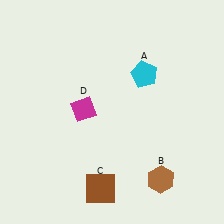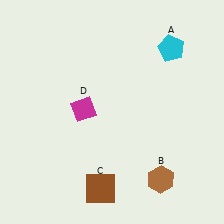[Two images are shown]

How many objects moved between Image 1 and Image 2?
1 object moved between the two images.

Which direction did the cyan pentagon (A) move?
The cyan pentagon (A) moved right.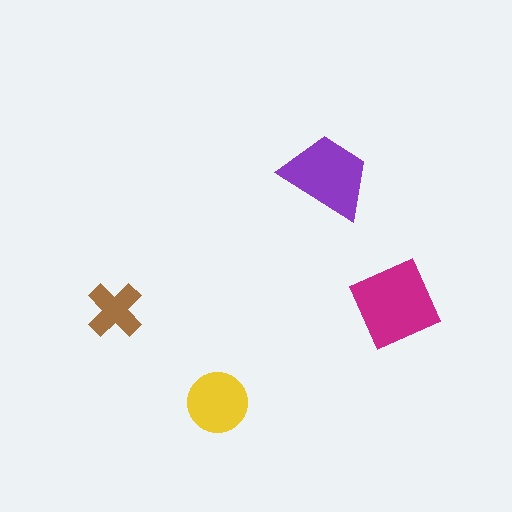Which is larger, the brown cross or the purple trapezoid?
The purple trapezoid.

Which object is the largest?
The magenta diamond.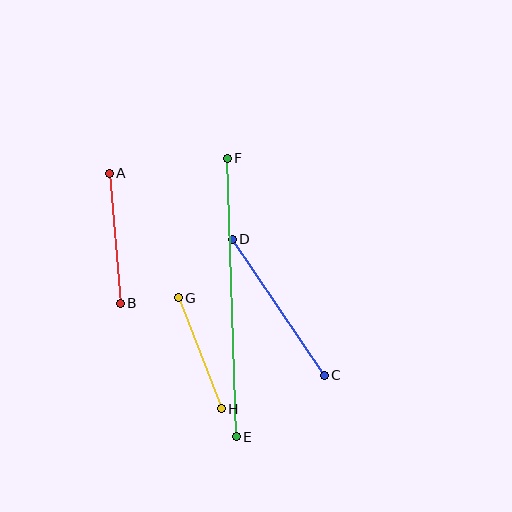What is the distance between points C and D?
The distance is approximately 164 pixels.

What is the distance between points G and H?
The distance is approximately 119 pixels.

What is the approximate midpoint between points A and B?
The midpoint is at approximately (115, 238) pixels.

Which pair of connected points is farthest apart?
Points E and F are farthest apart.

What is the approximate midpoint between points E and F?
The midpoint is at approximately (232, 298) pixels.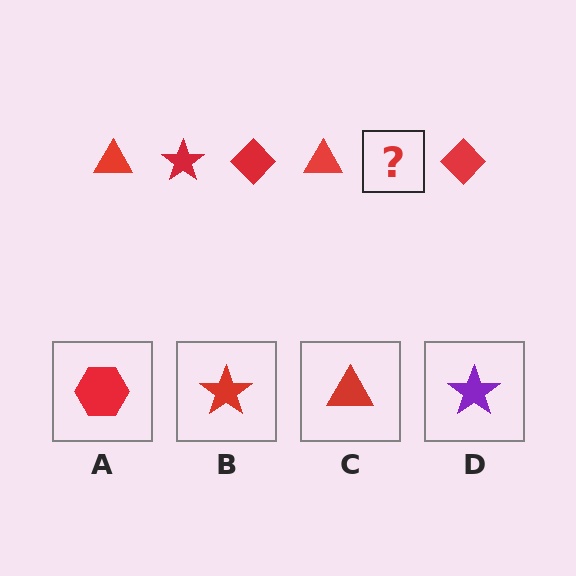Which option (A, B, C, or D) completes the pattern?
B.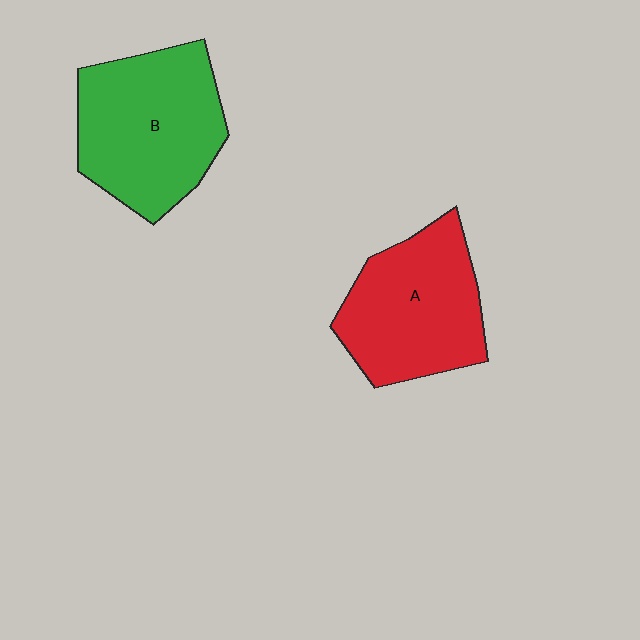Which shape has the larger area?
Shape B (green).